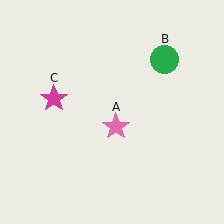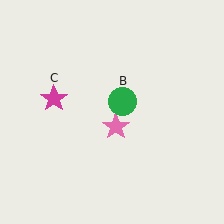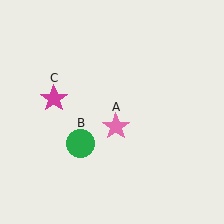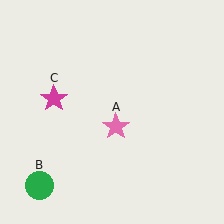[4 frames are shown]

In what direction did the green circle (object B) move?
The green circle (object B) moved down and to the left.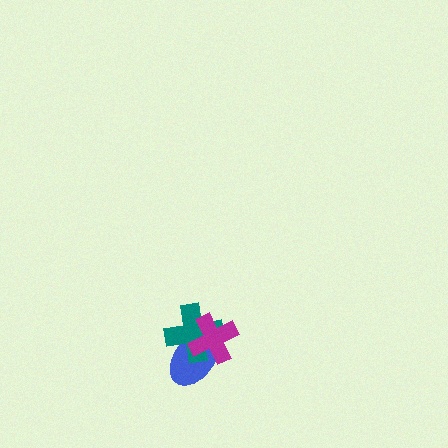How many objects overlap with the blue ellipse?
2 objects overlap with the blue ellipse.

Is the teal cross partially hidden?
Yes, it is partially covered by another shape.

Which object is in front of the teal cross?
The magenta cross is in front of the teal cross.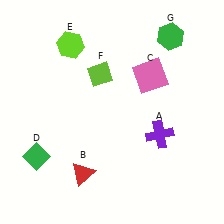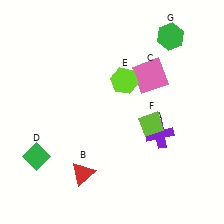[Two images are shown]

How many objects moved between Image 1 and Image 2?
2 objects moved between the two images.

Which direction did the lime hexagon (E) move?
The lime hexagon (E) moved right.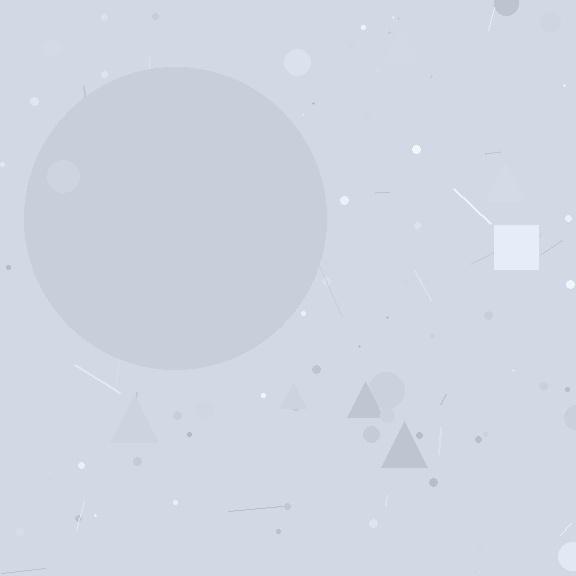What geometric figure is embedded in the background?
A circle is embedded in the background.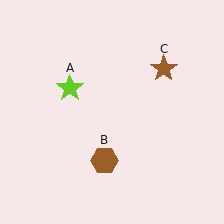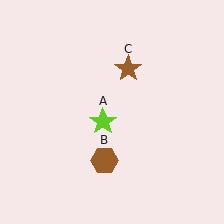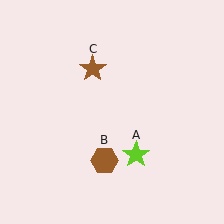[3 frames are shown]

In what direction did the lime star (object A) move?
The lime star (object A) moved down and to the right.